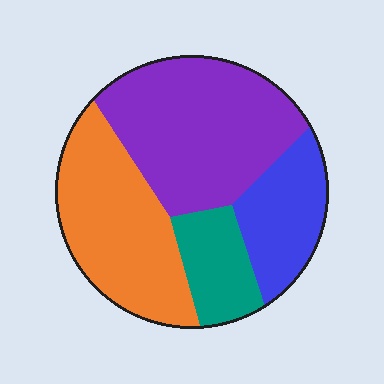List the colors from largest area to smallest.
From largest to smallest: purple, orange, blue, teal.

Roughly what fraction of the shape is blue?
Blue covers 17% of the shape.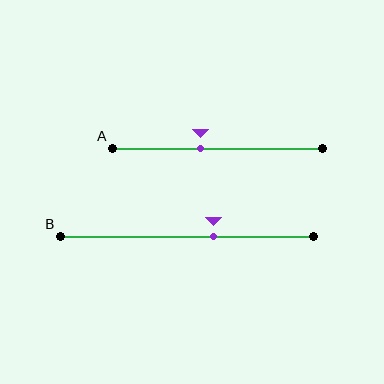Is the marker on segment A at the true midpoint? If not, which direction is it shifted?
No, the marker on segment A is shifted to the left by about 8% of the segment length.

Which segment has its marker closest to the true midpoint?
Segment A has its marker closest to the true midpoint.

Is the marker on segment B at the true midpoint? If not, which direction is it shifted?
No, the marker on segment B is shifted to the right by about 10% of the segment length.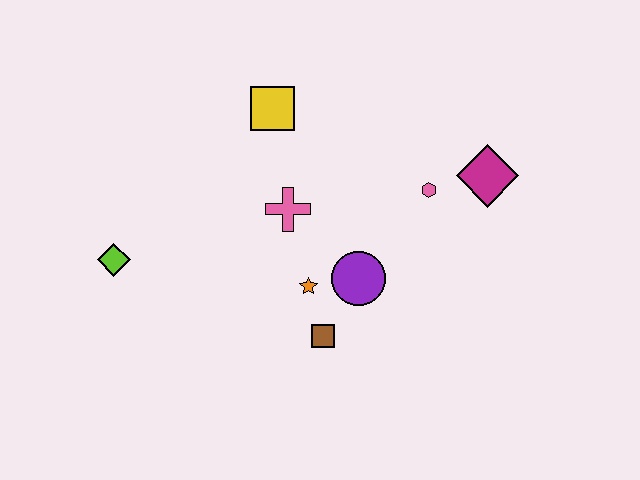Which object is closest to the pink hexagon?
The magenta diamond is closest to the pink hexagon.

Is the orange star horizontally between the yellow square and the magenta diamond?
Yes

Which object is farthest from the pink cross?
The magenta diamond is farthest from the pink cross.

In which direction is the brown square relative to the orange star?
The brown square is below the orange star.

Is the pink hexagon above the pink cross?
Yes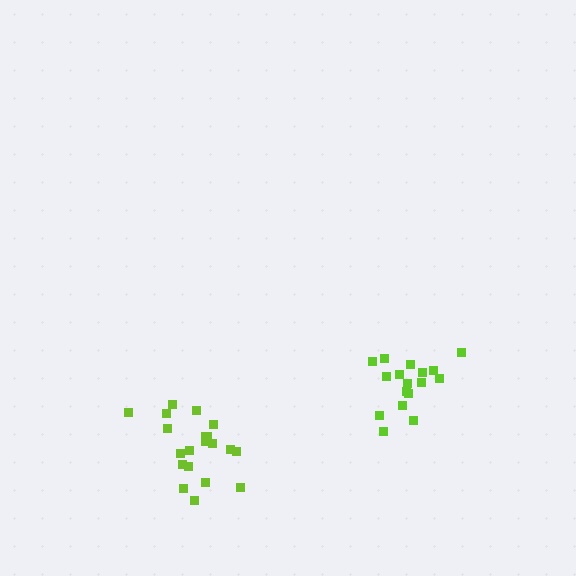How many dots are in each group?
Group 1: 20 dots, Group 2: 17 dots (37 total).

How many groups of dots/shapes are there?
There are 2 groups.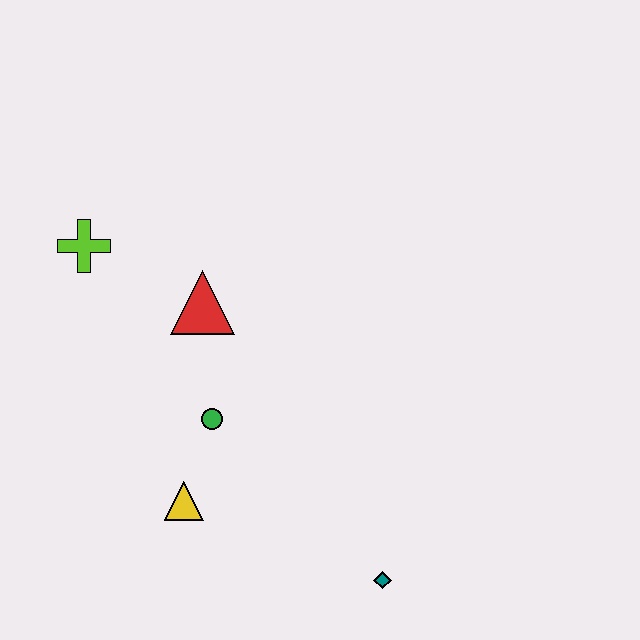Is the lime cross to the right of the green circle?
No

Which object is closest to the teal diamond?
The yellow triangle is closest to the teal diamond.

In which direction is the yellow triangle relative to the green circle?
The yellow triangle is below the green circle.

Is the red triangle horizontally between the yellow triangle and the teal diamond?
Yes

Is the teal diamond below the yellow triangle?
Yes